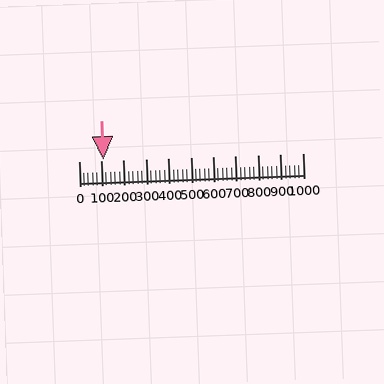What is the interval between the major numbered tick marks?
The major tick marks are spaced 100 units apart.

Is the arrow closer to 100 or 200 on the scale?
The arrow is closer to 100.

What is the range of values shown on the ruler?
The ruler shows values from 0 to 1000.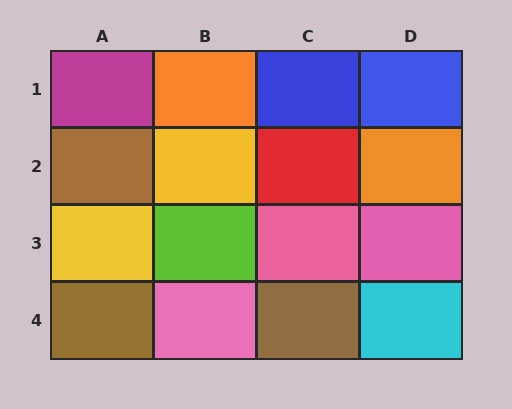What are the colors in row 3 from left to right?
Yellow, lime, pink, pink.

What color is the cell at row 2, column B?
Yellow.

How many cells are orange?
2 cells are orange.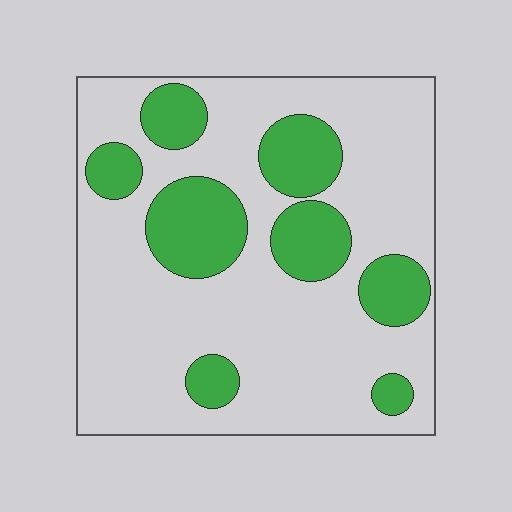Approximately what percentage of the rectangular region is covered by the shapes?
Approximately 25%.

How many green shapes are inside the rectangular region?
8.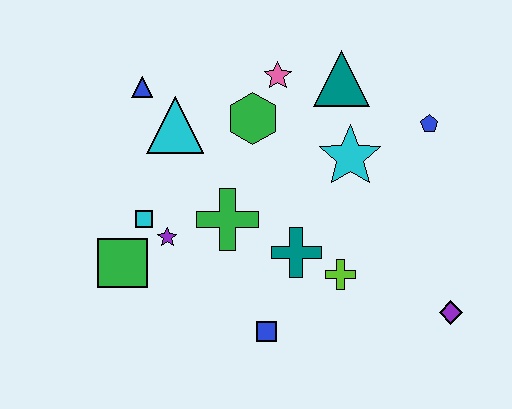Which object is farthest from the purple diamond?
The blue triangle is farthest from the purple diamond.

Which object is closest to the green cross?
The purple star is closest to the green cross.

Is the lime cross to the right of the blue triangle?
Yes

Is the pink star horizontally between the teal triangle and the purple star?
Yes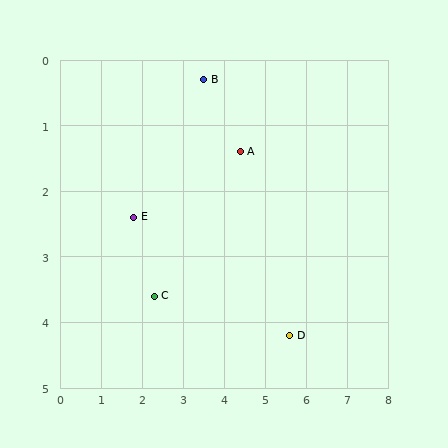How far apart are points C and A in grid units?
Points C and A are about 3.0 grid units apart.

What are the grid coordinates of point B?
Point B is at approximately (3.5, 0.3).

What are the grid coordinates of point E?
Point E is at approximately (1.8, 2.4).